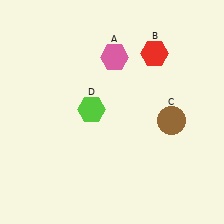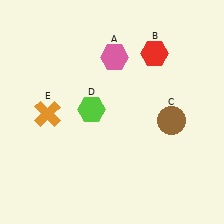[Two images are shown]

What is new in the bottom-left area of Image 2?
An orange cross (E) was added in the bottom-left area of Image 2.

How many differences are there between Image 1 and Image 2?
There is 1 difference between the two images.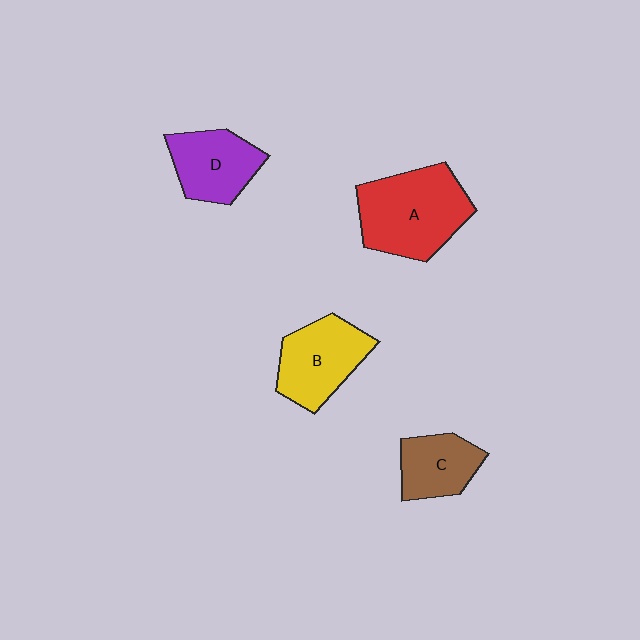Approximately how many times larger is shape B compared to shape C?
Approximately 1.4 times.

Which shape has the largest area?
Shape A (red).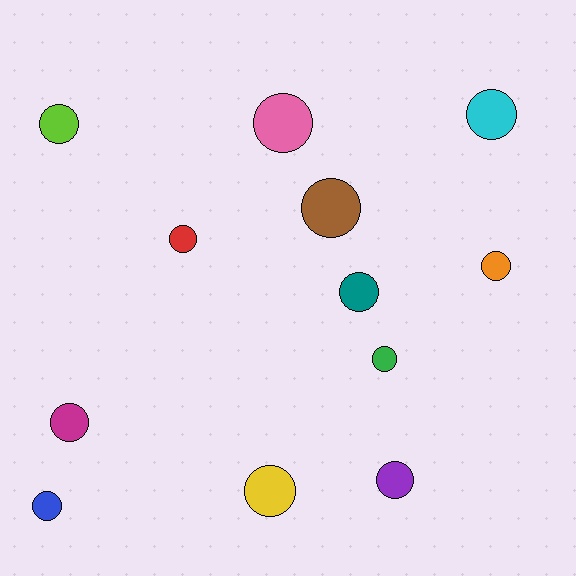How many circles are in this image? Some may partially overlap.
There are 12 circles.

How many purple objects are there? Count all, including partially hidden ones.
There is 1 purple object.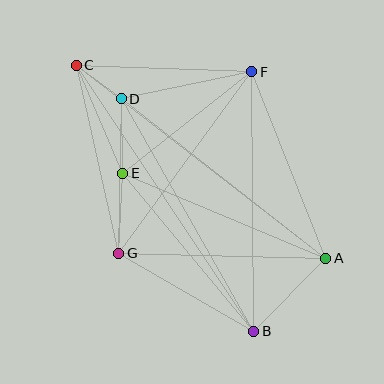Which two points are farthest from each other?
Points B and C are farthest from each other.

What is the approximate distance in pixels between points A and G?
The distance between A and G is approximately 207 pixels.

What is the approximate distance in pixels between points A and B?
The distance between A and B is approximately 102 pixels.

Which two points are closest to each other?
Points C and D are closest to each other.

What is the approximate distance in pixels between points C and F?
The distance between C and F is approximately 175 pixels.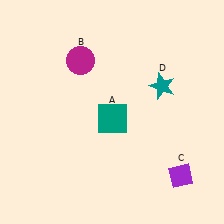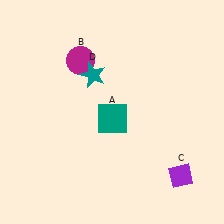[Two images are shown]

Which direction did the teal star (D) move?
The teal star (D) moved left.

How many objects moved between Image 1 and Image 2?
1 object moved between the two images.